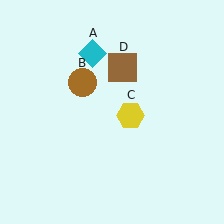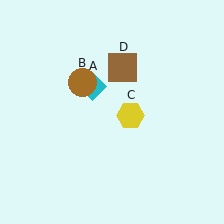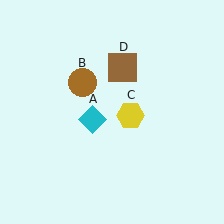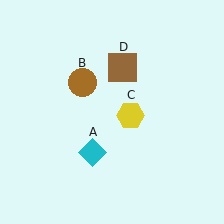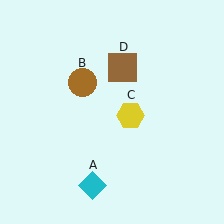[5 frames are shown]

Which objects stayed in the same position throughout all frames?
Brown circle (object B) and yellow hexagon (object C) and brown square (object D) remained stationary.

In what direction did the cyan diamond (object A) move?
The cyan diamond (object A) moved down.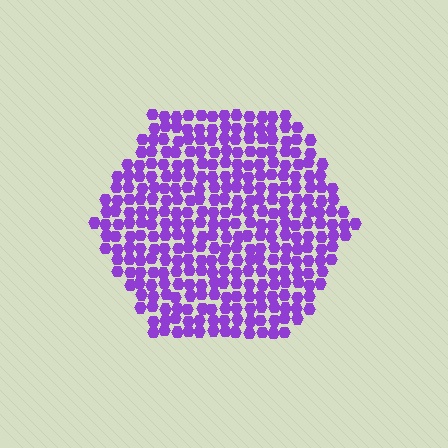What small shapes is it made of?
It is made of small hexagons.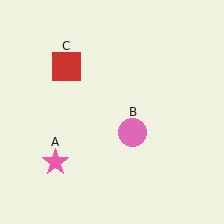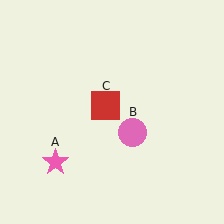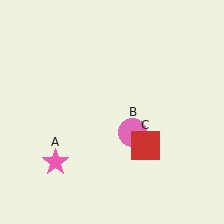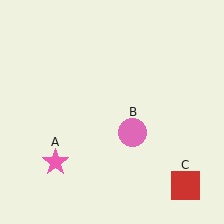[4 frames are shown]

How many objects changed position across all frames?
1 object changed position: red square (object C).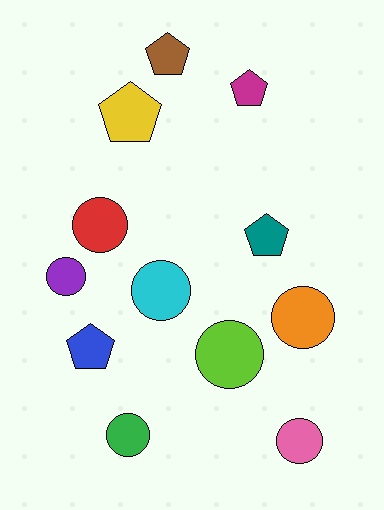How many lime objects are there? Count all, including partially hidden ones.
There is 1 lime object.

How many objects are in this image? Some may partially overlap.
There are 12 objects.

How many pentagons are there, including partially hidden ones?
There are 5 pentagons.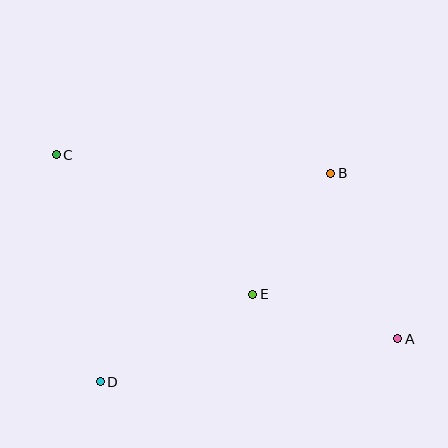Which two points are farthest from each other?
Points A and C are farthest from each other.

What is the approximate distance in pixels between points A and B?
The distance between A and B is approximately 178 pixels.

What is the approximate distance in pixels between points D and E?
The distance between D and E is approximately 176 pixels.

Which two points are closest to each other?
Points B and E are closest to each other.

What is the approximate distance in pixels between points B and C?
The distance between B and C is approximately 275 pixels.